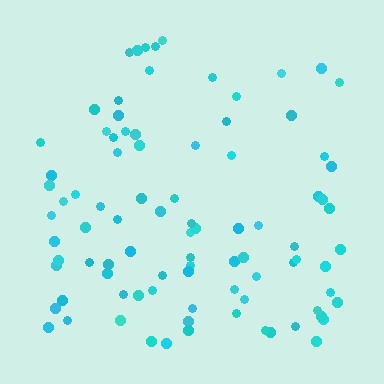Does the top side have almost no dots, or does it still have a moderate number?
Still a moderate number, just noticeably fewer than the bottom.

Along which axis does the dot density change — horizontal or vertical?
Vertical.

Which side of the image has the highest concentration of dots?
The bottom.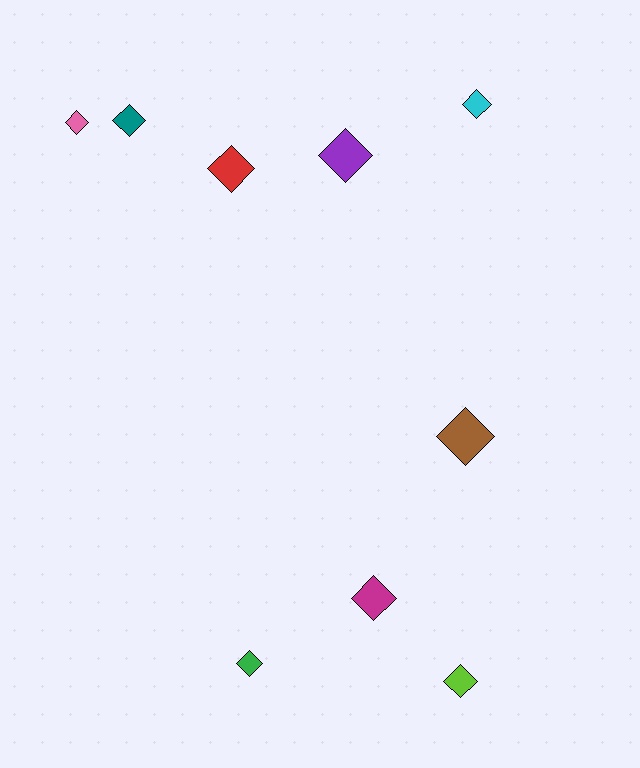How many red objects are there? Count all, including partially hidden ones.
There is 1 red object.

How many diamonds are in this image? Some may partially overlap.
There are 9 diamonds.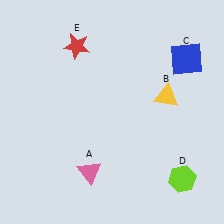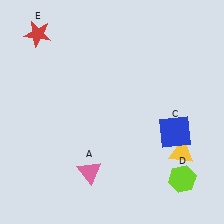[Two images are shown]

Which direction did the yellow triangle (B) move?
The yellow triangle (B) moved down.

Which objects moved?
The objects that moved are: the yellow triangle (B), the blue square (C), the red star (E).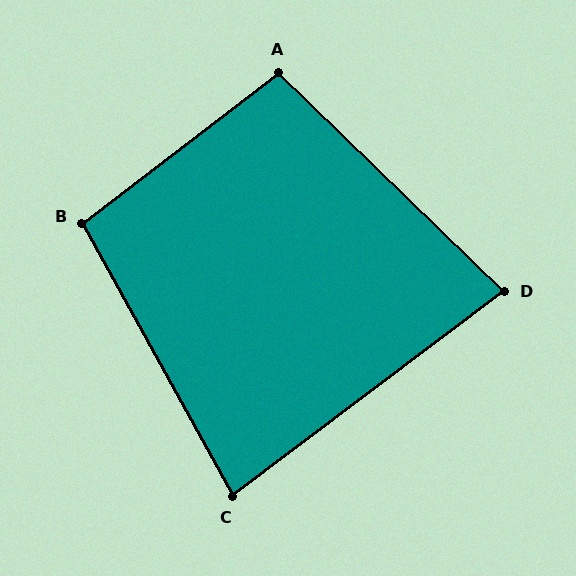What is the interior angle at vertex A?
Approximately 98 degrees (obtuse).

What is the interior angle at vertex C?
Approximately 82 degrees (acute).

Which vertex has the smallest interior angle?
D, at approximately 81 degrees.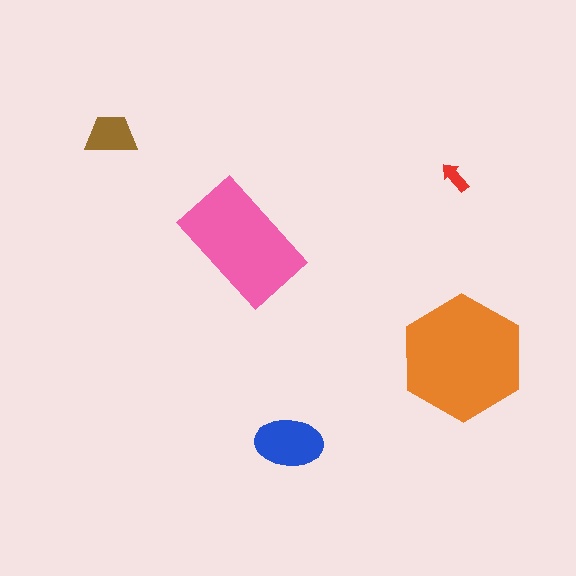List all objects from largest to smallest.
The orange hexagon, the pink rectangle, the blue ellipse, the brown trapezoid, the red arrow.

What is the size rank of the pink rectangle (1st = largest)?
2nd.